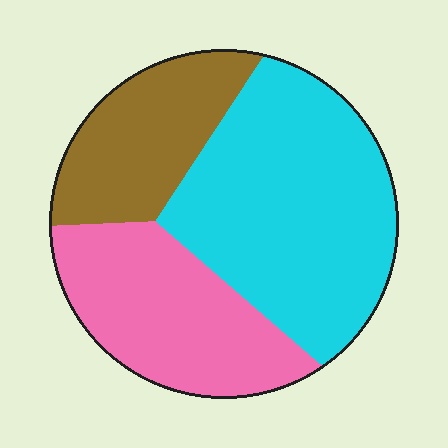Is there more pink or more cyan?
Cyan.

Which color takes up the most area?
Cyan, at roughly 50%.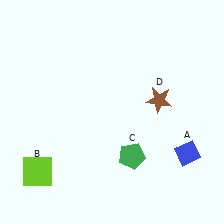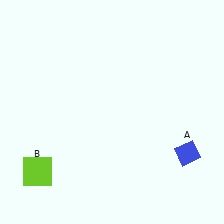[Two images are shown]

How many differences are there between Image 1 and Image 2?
There are 2 differences between the two images.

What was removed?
The brown star (D), the green pentagon (C) were removed in Image 2.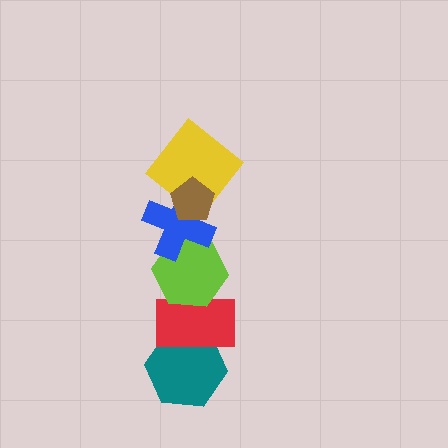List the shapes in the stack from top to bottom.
From top to bottom: the brown pentagon, the yellow diamond, the blue cross, the lime hexagon, the red rectangle, the teal hexagon.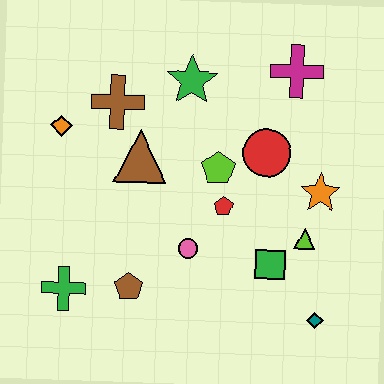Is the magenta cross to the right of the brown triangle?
Yes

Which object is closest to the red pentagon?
The lime pentagon is closest to the red pentagon.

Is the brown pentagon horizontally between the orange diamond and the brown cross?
No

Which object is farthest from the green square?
The orange diamond is farthest from the green square.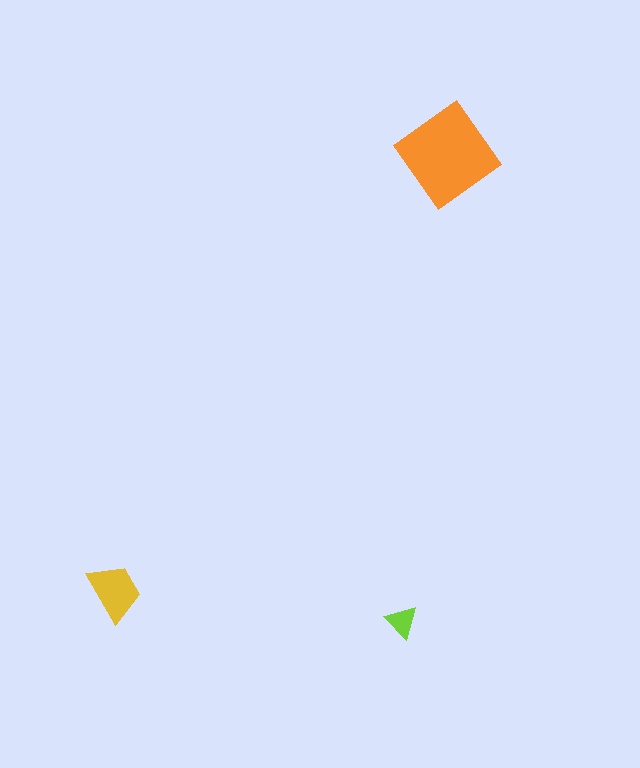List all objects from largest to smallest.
The orange diamond, the yellow trapezoid, the lime triangle.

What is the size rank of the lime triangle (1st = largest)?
3rd.